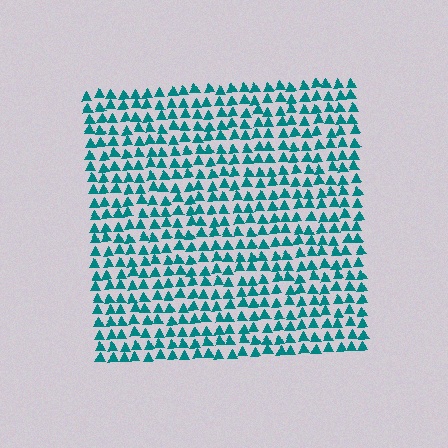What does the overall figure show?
The overall figure shows a square.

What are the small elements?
The small elements are triangles.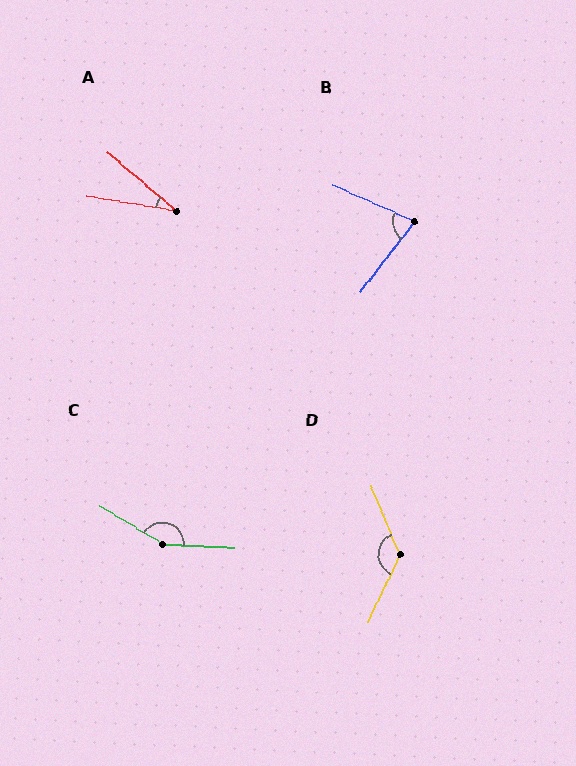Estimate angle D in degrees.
Approximately 132 degrees.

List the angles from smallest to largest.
A (31°), B (76°), D (132°), C (151°).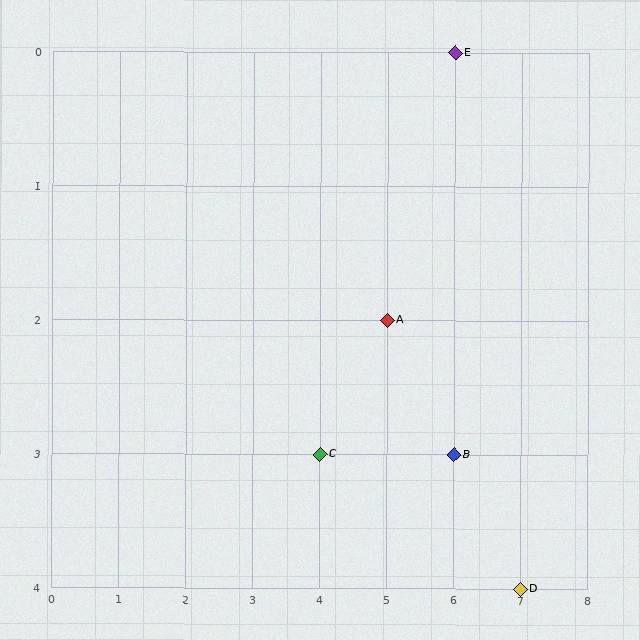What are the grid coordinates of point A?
Point A is at grid coordinates (5, 2).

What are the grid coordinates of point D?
Point D is at grid coordinates (7, 4).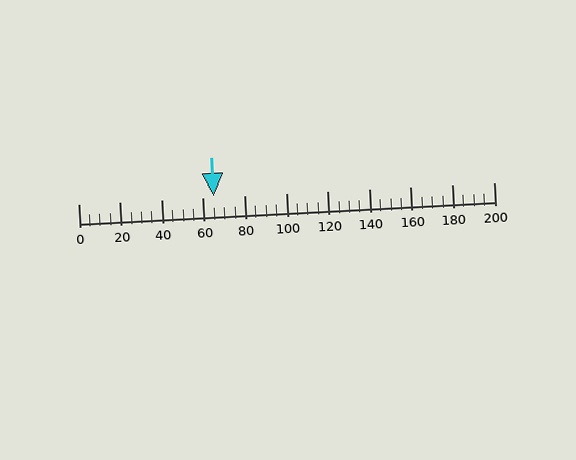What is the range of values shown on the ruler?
The ruler shows values from 0 to 200.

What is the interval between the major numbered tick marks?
The major tick marks are spaced 20 units apart.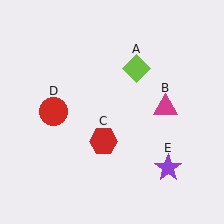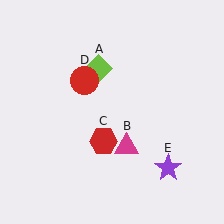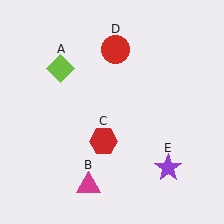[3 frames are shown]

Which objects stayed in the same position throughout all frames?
Red hexagon (object C) and purple star (object E) remained stationary.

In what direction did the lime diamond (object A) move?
The lime diamond (object A) moved left.